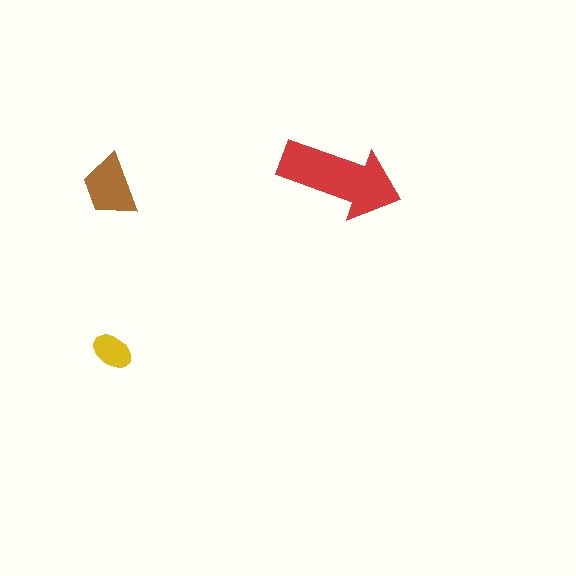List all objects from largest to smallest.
The red arrow, the brown trapezoid, the yellow ellipse.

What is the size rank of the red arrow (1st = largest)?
1st.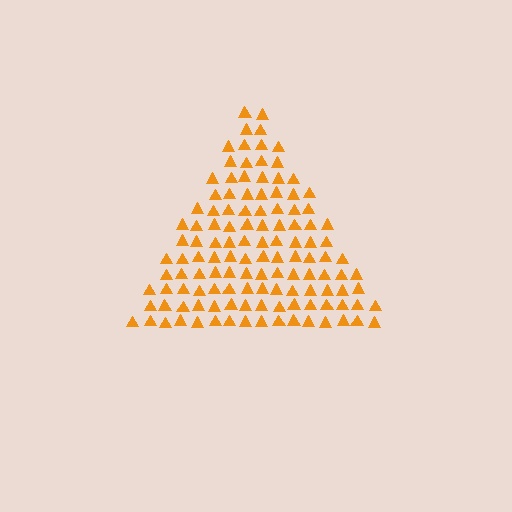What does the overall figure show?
The overall figure shows a triangle.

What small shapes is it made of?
It is made of small triangles.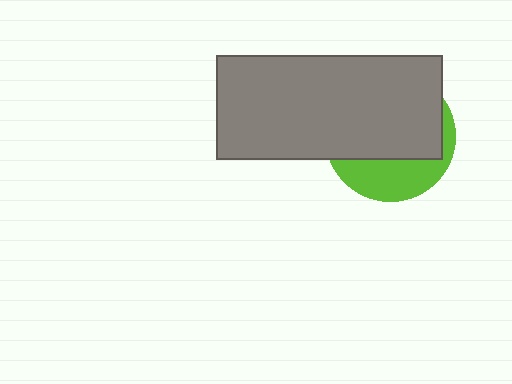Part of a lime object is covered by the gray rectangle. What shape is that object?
It is a circle.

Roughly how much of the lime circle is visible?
A small part of it is visible (roughly 32%).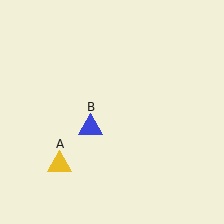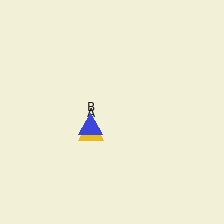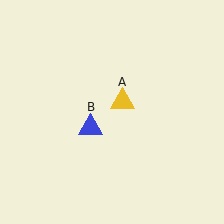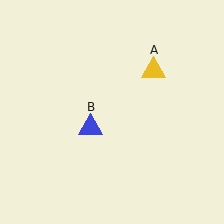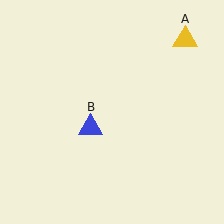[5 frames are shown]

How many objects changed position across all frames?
1 object changed position: yellow triangle (object A).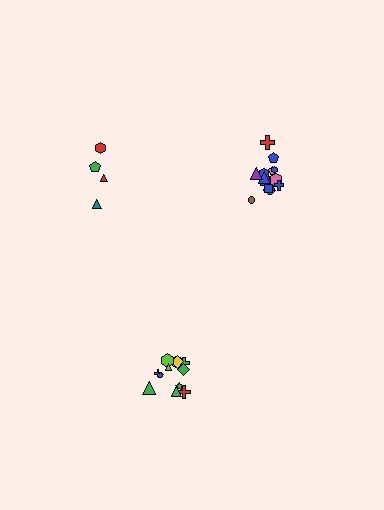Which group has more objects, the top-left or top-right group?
The top-right group.